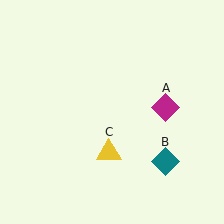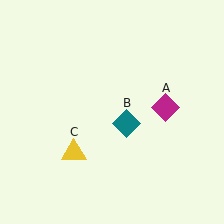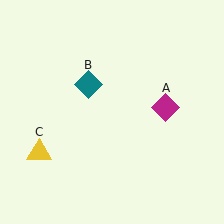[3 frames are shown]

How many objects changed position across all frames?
2 objects changed position: teal diamond (object B), yellow triangle (object C).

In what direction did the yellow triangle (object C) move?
The yellow triangle (object C) moved left.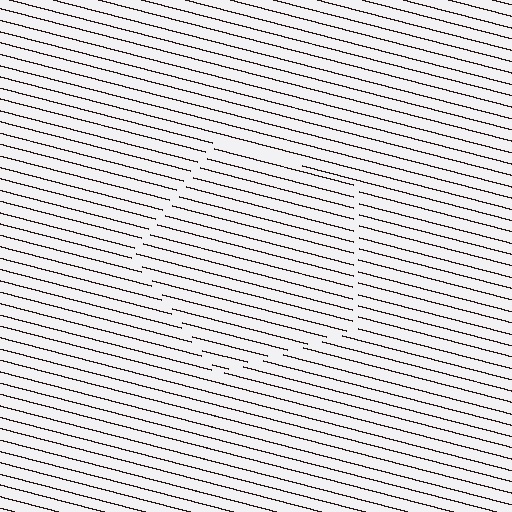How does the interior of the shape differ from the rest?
The interior of the shape contains the same grating, shifted by half a period — the contour is defined by the phase discontinuity where line-ends from the inner and outer gratings abut.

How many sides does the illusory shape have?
5 sides — the line-ends trace a pentagon.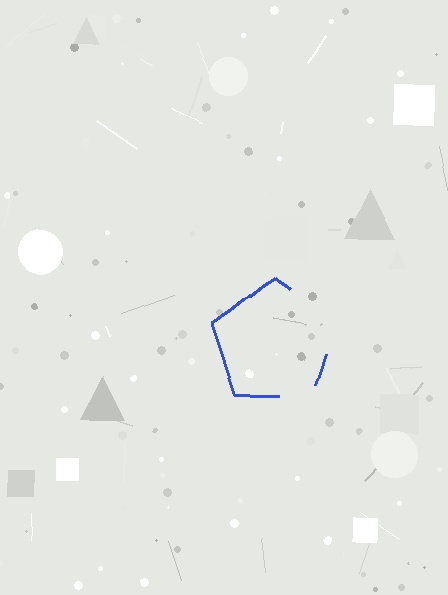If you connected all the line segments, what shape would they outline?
They would outline a pentagon.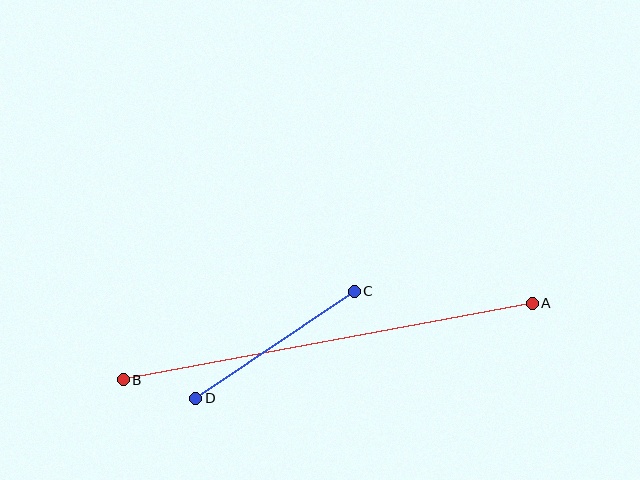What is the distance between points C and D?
The distance is approximately 191 pixels.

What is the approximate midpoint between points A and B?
The midpoint is at approximately (328, 342) pixels.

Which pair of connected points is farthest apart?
Points A and B are farthest apart.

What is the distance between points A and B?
The distance is approximately 416 pixels.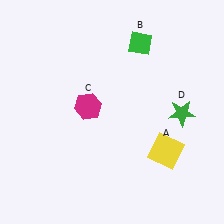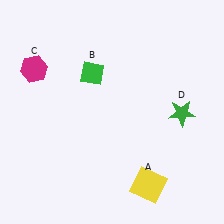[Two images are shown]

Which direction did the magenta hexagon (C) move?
The magenta hexagon (C) moved left.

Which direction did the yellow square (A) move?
The yellow square (A) moved down.